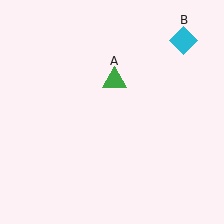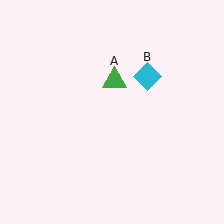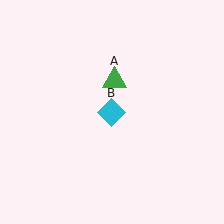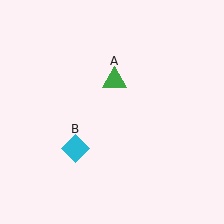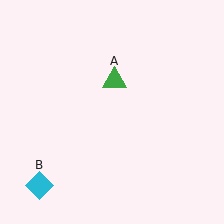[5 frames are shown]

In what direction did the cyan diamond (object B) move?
The cyan diamond (object B) moved down and to the left.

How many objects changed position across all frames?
1 object changed position: cyan diamond (object B).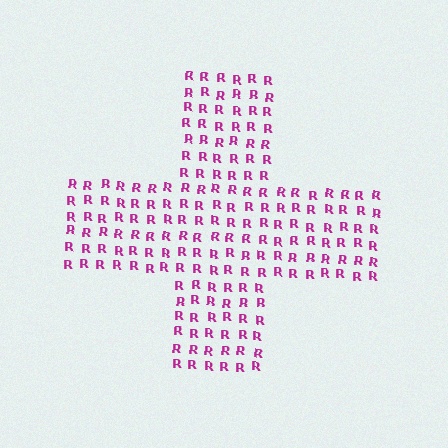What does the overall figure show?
The overall figure shows a cross.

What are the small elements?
The small elements are letter R's.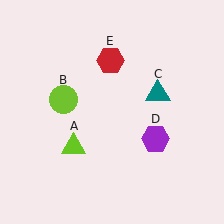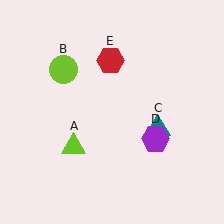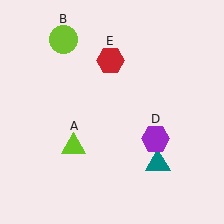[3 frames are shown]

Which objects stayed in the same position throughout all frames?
Lime triangle (object A) and purple hexagon (object D) and red hexagon (object E) remained stationary.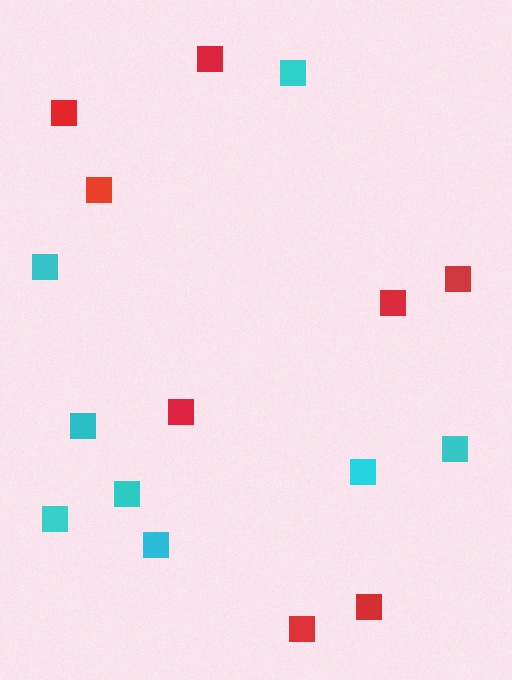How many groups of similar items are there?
There are 2 groups: one group of cyan squares (8) and one group of red squares (8).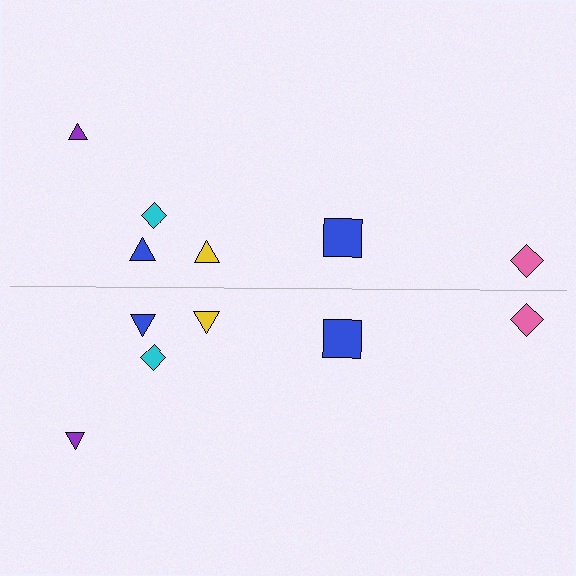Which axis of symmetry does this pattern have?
The pattern has a horizontal axis of symmetry running through the center of the image.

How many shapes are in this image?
There are 12 shapes in this image.